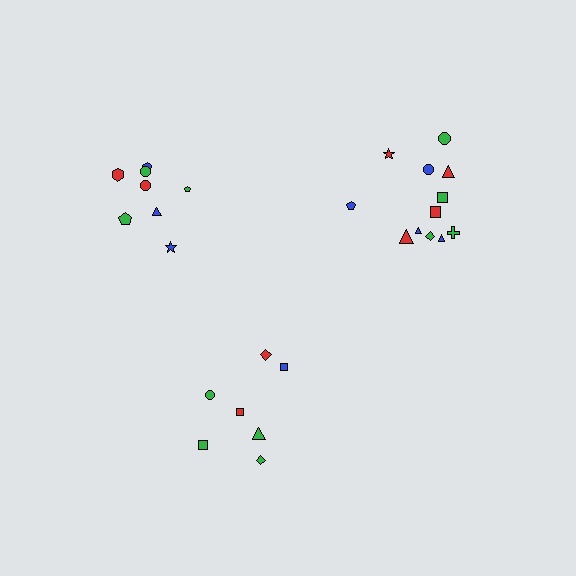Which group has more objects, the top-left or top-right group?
The top-right group.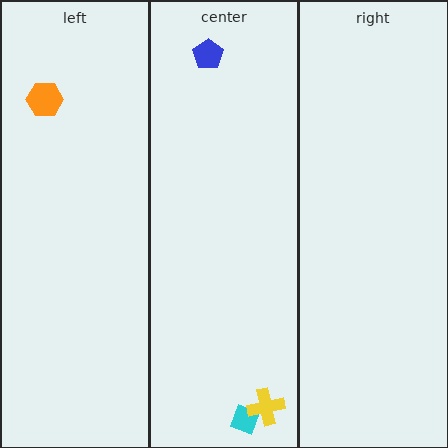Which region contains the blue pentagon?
The center region.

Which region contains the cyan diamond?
The center region.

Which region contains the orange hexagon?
The left region.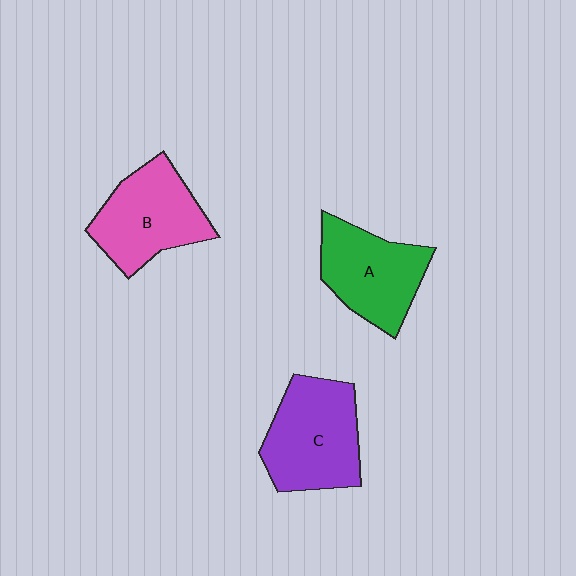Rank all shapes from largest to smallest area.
From largest to smallest: C (purple), B (pink), A (green).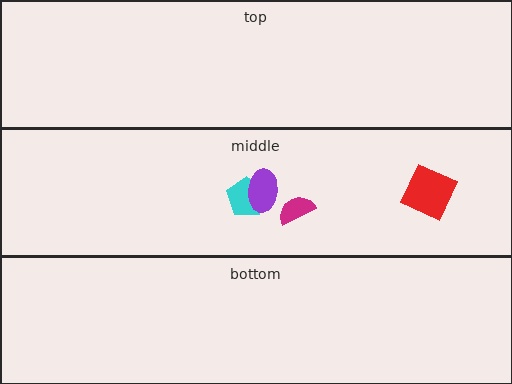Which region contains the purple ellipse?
The middle region.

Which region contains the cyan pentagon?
The middle region.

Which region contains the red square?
The middle region.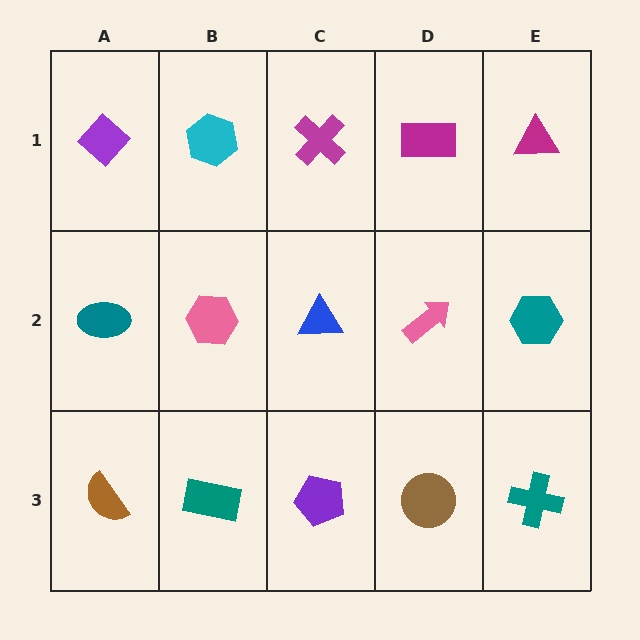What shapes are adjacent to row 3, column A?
A teal ellipse (row 2, column A), a teal rectangle (row 3, column B).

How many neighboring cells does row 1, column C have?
3.